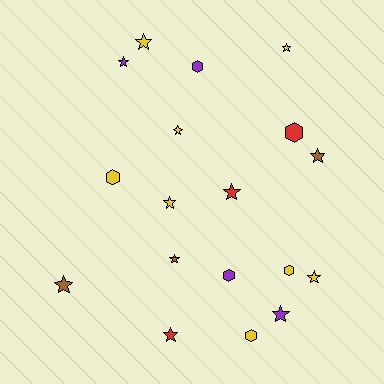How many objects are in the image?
There are 18 objects.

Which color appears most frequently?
Yellow, with 8 objects.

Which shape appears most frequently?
Star, with 12 objects.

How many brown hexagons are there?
There are no brown hexagons.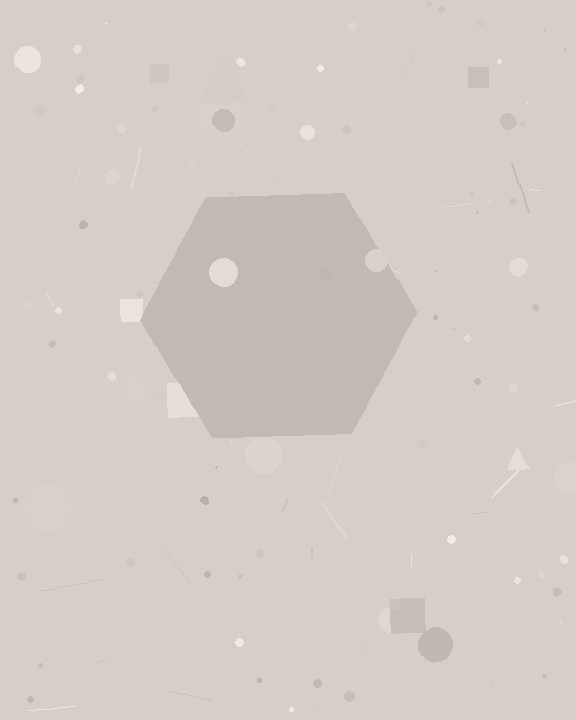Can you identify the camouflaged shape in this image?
The camouflaged shape is a hexagon.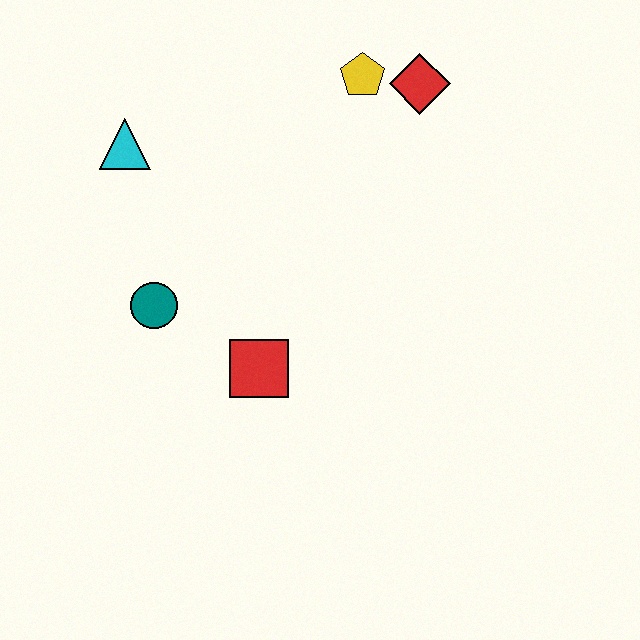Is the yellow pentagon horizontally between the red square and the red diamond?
Yes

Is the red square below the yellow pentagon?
Yes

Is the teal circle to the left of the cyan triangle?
No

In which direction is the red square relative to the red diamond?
The red square is below the red diamond.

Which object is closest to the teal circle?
The red square is closest to the teal circle.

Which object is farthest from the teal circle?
The red diamond is farthest from the teal circle.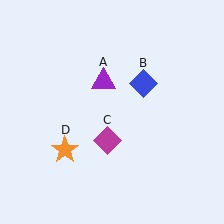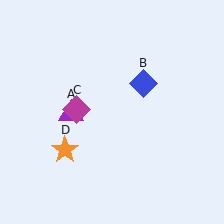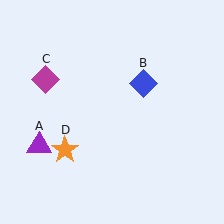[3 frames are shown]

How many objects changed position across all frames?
2 objects changed position: purple triangle (object A), magenta diamond (object C).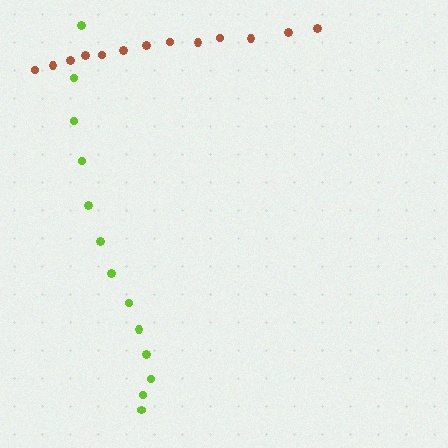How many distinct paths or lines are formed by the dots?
There are 2 distinct paths.